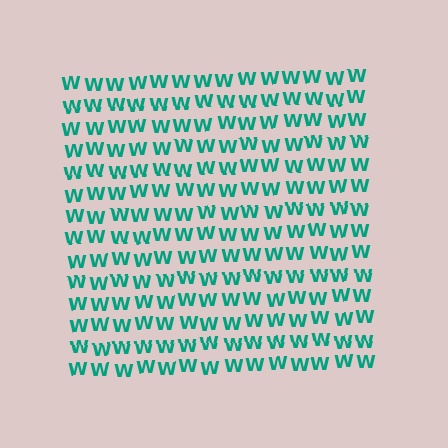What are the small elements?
The small elements are letter W's.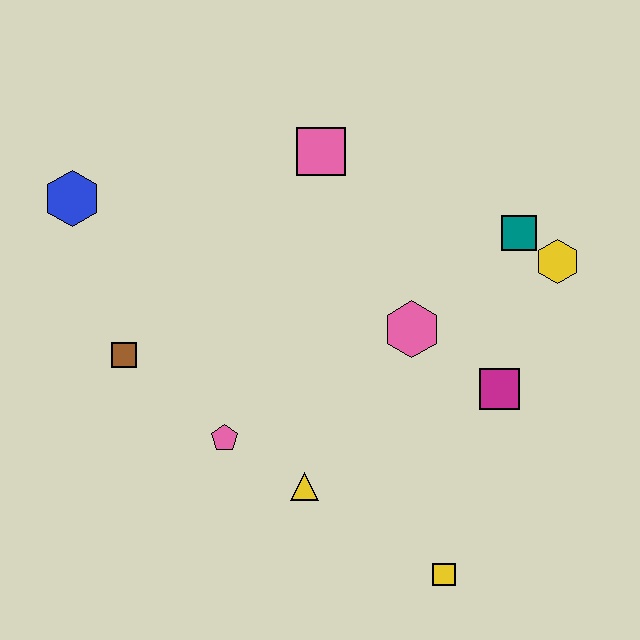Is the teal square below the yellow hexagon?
No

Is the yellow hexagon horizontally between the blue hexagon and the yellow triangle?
No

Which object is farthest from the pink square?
The yellow square is farthest from the pink square.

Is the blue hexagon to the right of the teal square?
No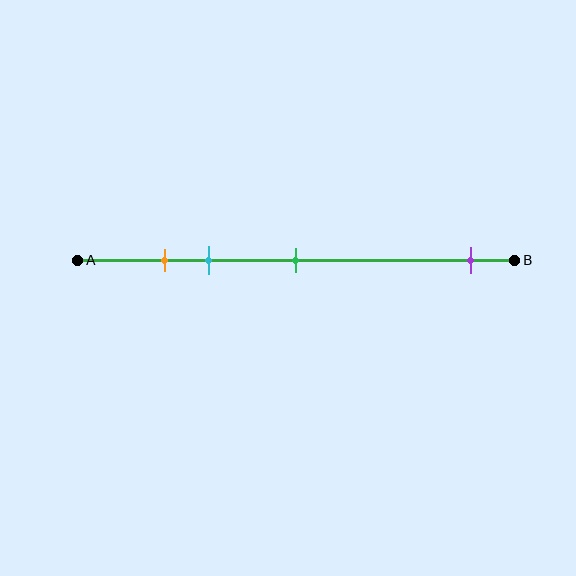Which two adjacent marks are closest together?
The orange and cyan marks are the closest adjacent pair.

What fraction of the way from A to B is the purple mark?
The purple mark is approximately 90% (0.9) of the way from A to B.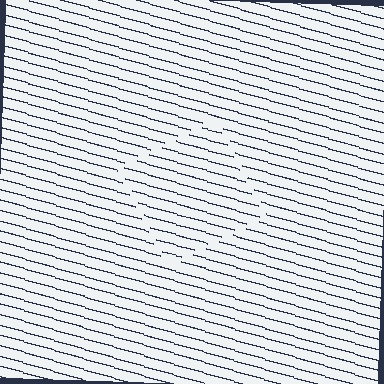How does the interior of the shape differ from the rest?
The interior of the shape contains the same grating, shifted by half a period — the contour is defined by the phase discontinuity where line-ends from the inner and outer gratings abut.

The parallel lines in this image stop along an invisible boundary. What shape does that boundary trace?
An illusory square. The interior of the shape contains the same grating, shifted by half a period — the contour is defined by the phase discontinuity where line-ends from the inner and outer gratings abut.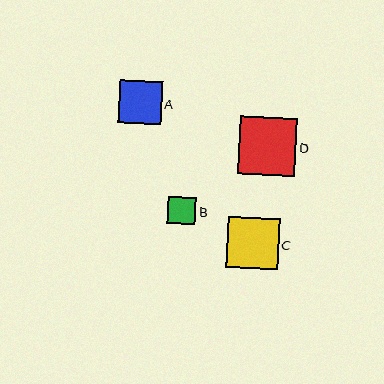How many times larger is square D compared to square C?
Square D is approximately 1.1 times the size of square C.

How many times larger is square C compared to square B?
Square C is approximately 1.8 times the size of square B.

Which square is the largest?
Square D is the largest with a size of approximately 58 pixels.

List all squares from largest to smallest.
From largest to smallest: D, C, A, B.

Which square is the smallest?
Square B is the smallest with a size of approximately 28 pixels.